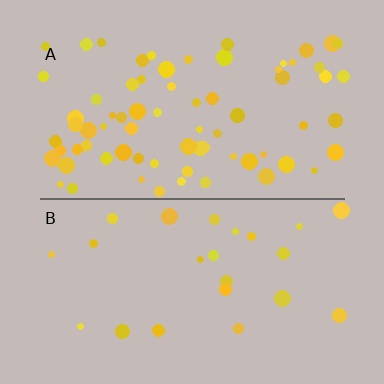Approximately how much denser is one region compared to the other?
Approximately 3.1× — region A over region B.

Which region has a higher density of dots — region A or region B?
A (the top).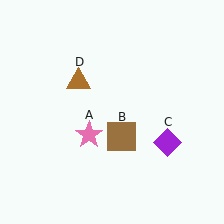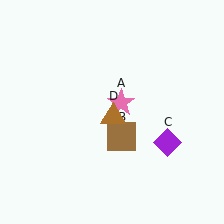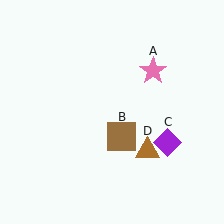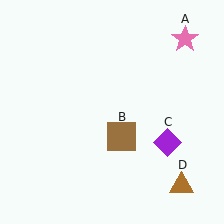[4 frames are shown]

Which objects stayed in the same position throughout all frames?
Brown square (object B) and purple diamond (object C) remained stationary.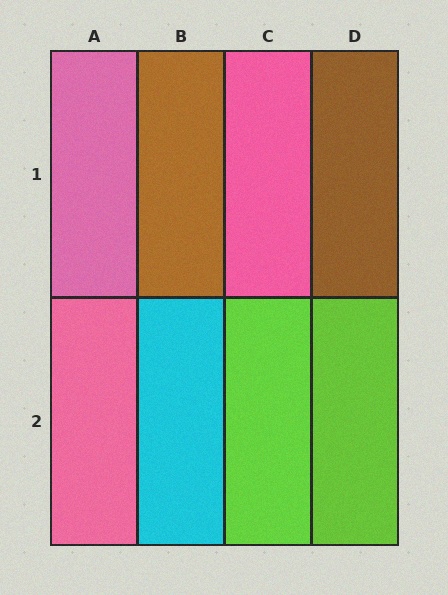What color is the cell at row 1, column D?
Brown.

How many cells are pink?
3 cells are pink.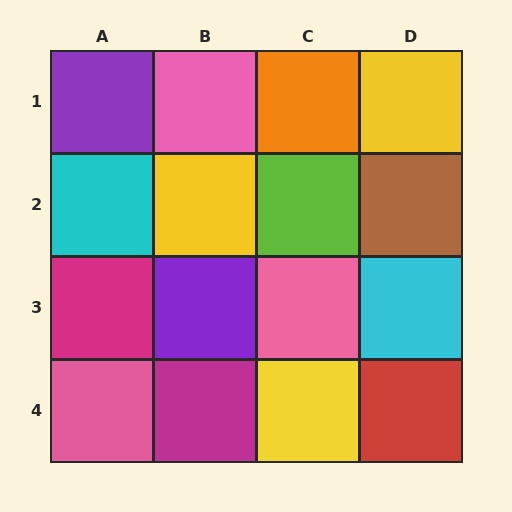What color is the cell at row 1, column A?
Purple.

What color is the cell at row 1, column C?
Orange.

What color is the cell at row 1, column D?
Yellow.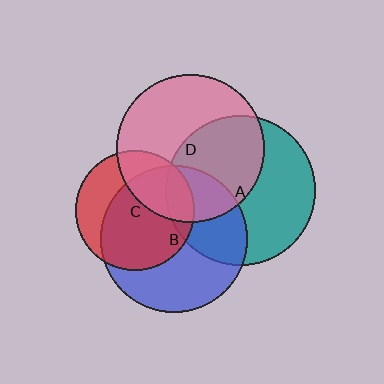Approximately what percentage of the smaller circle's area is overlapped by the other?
Approximately 65%.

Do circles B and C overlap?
Yes.